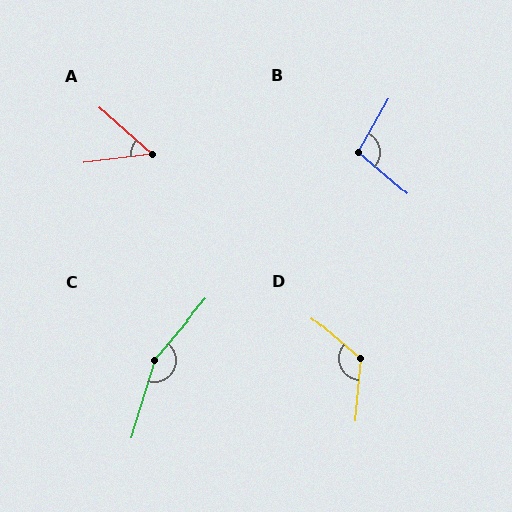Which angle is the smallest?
A, at approximately 49 degrees.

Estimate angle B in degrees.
Approximately 101 degrees.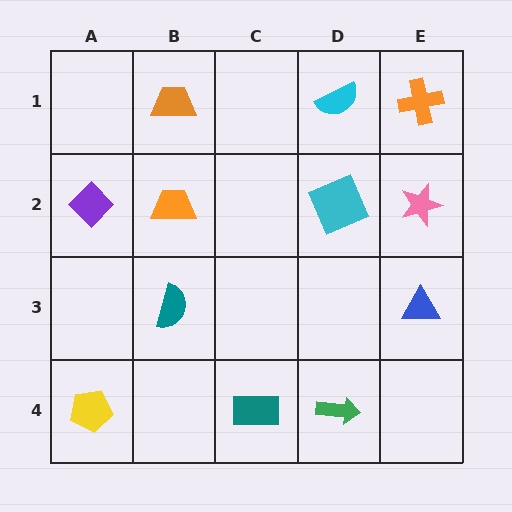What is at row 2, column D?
A cyan square.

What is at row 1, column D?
A cyan semicircle.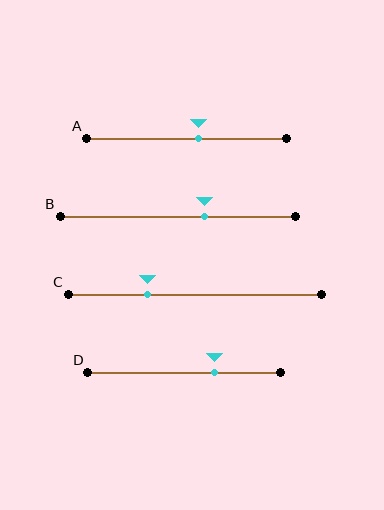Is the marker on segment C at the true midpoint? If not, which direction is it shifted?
No, the marker on segment C is shifted to the left by about 19% of the segment length.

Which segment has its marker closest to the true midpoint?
Segment A has its marker closest to the true midpoint.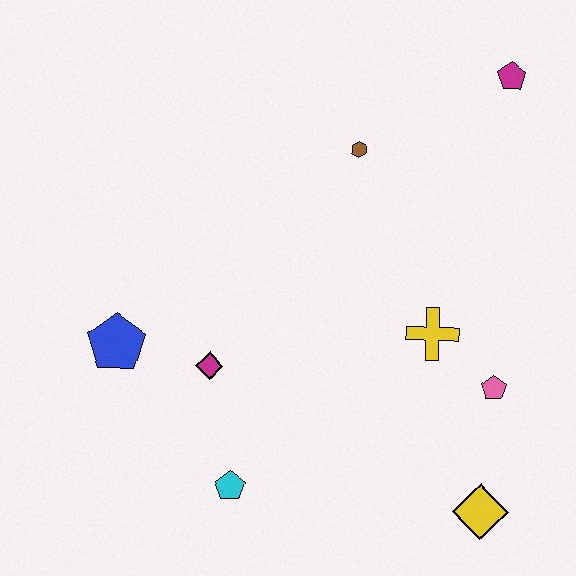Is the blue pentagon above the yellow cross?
No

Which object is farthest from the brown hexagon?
The yellow diamond is farthest from the brown hexagon.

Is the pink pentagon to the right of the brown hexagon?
Yes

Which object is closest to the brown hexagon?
The magenta pentagon is closest to the brown hexagon.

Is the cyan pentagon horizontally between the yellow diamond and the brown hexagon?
No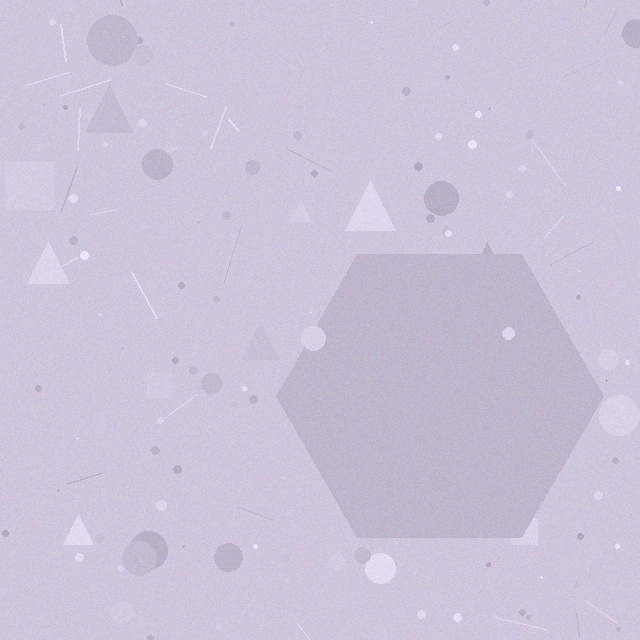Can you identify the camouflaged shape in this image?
The camouflaged shape is a hexagon.